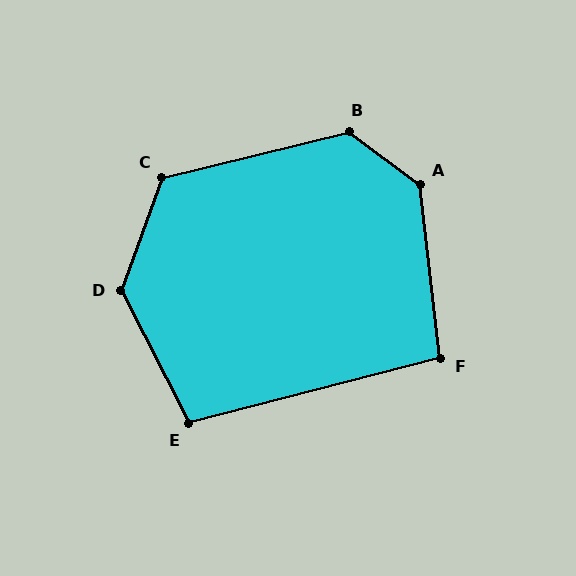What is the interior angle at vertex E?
Approximately 103 degrees (obtuse).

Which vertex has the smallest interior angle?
F, at approximately 98 degrees.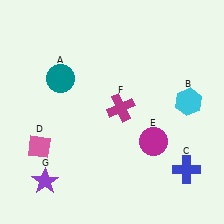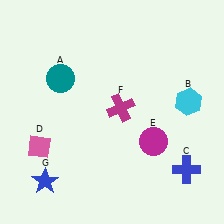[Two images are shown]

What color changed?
The star (G) changed from purple in Image 1 to blue in Image 2.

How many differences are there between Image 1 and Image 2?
There is 1 difference between the two images.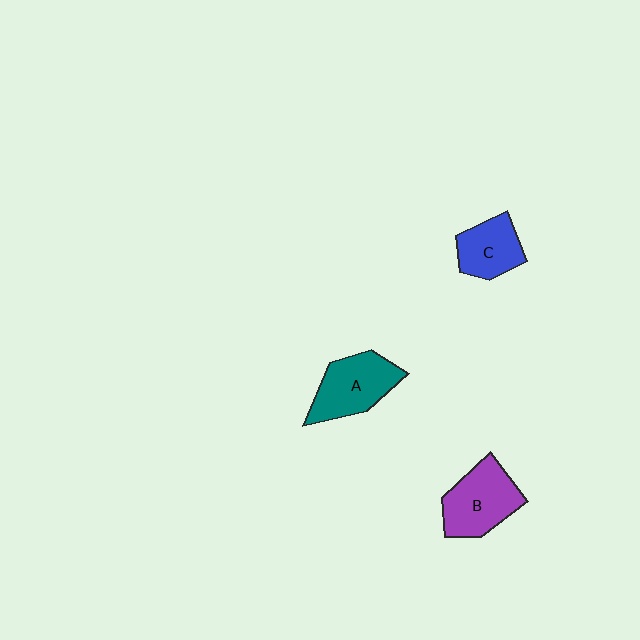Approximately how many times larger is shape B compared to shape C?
Approximately 1.4 times.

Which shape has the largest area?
Shape B (purple).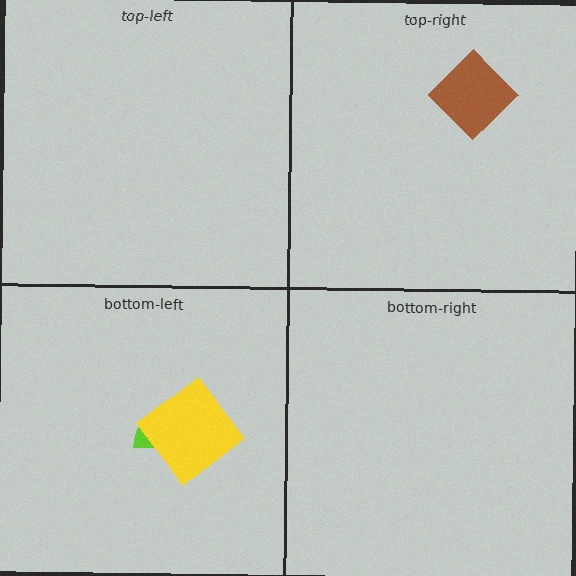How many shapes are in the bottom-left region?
2.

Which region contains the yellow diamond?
The bottom-left region.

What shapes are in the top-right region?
The brown diamond.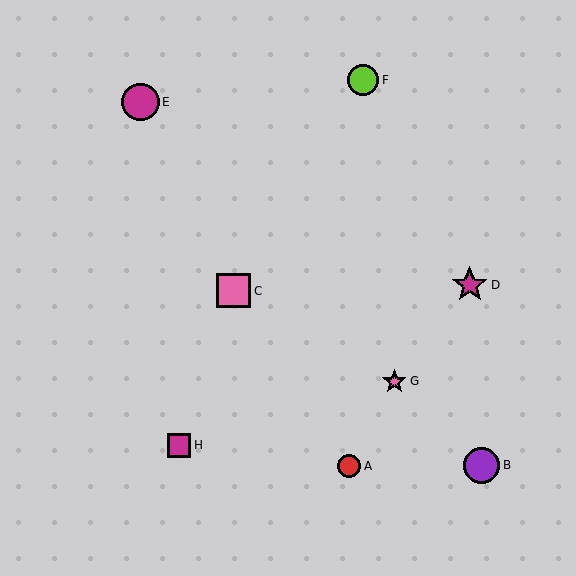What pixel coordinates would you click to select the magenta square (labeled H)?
Click at (179, 445) to select the magenta square H.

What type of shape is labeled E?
Shape E is a magenta circle.